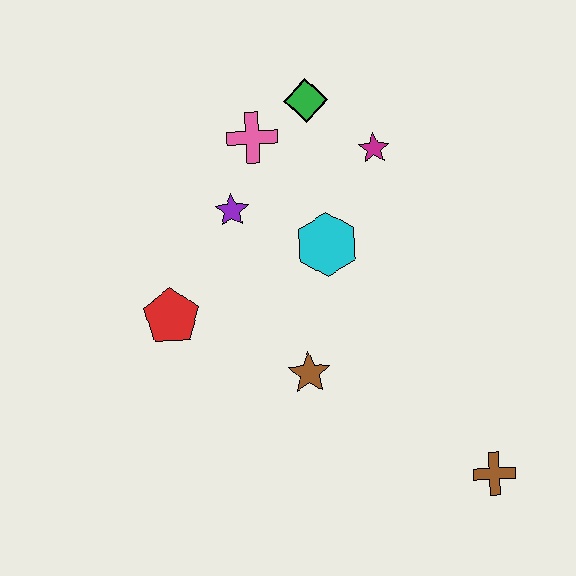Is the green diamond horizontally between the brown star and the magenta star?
Yes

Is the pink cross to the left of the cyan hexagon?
Yes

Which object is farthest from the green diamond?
The brown cross is farthest from the green diamond.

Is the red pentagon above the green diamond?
No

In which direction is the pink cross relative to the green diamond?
The pink cross is to the left of the green diamond.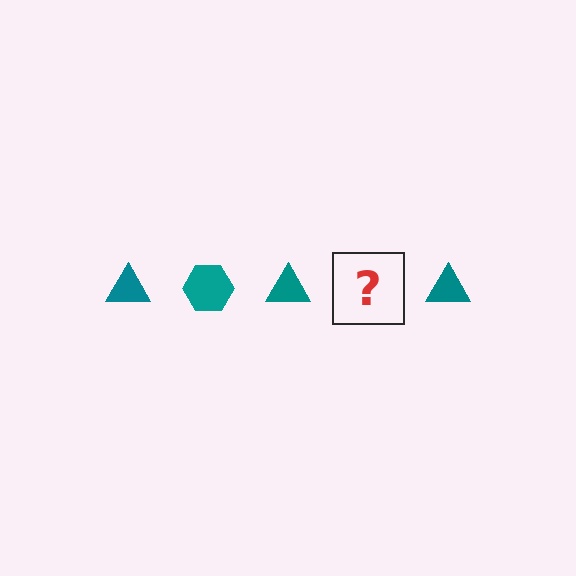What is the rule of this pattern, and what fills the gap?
The rule is that the pattern cycles through triangle, hexagon shapes in teal. The gap should be filled with a teal hexagon.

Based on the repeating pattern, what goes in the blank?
The blank should be a teal hexagon.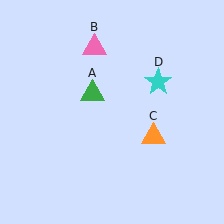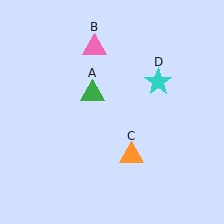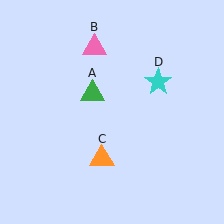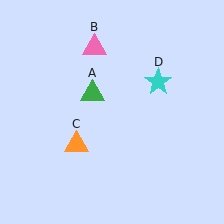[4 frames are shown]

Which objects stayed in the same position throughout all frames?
Green triangle (object A) and pink triangle (object B) and cyan star (object D) remained stationary.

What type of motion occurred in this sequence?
The orange triangle (object C) rotated clockwise around the center of the scene.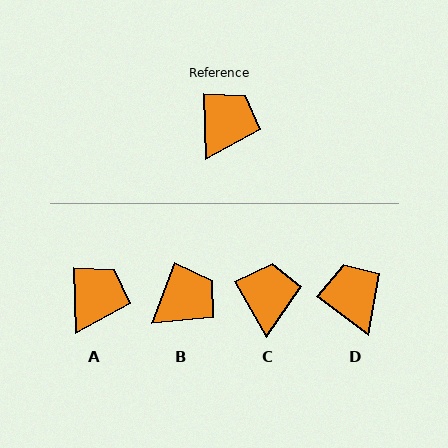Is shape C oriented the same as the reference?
No, it is off by about 28 degrees.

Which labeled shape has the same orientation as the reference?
A.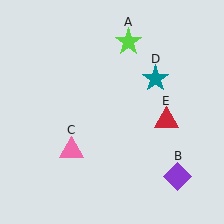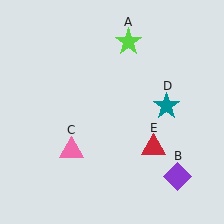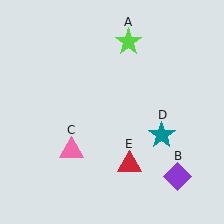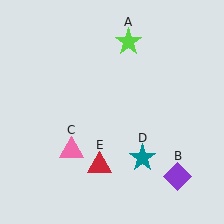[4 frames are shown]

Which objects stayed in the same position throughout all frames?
Lime star (object A) and purple diamond (object B) and pink triangle (object C) remained stationary.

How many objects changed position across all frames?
2 objects changed position: teal star (object D), red triangle (object E).